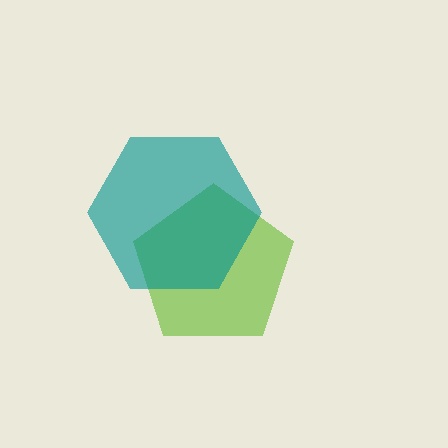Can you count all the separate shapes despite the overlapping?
Yes, there are 2 separate shapes.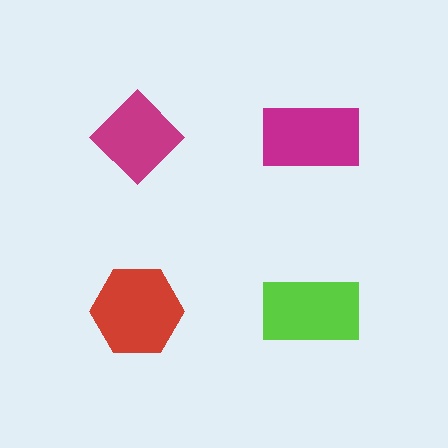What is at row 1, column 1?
A magenta diamond.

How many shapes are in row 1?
2 shapes.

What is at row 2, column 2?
A lime rectangle.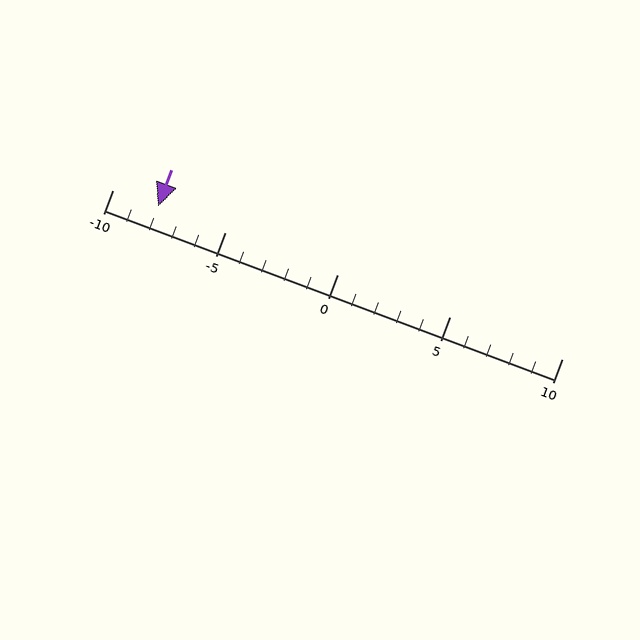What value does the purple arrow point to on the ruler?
The purple arrow points to approximately -8.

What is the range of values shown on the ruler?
The ruler shows values from -10 to 10.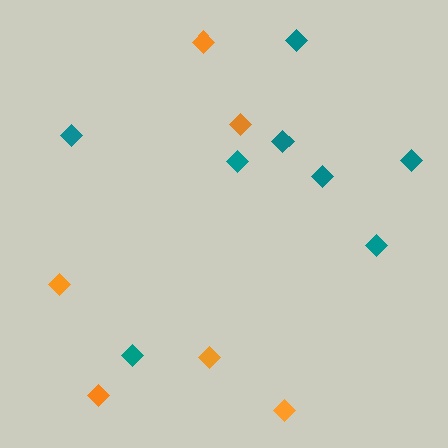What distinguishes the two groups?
There are 2 groups: one group of orange diamonds (6) and one group of teal diamonds (8).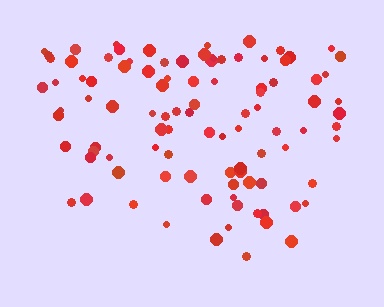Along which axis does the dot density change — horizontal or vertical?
Vertical.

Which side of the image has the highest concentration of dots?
The top.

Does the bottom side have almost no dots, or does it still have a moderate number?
Still a moderate number, just noticeably fewer than the top.